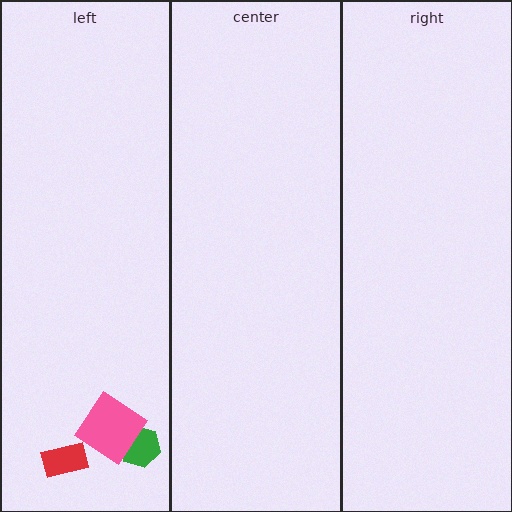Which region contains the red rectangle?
The left region.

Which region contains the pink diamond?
The left region.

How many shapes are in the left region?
3.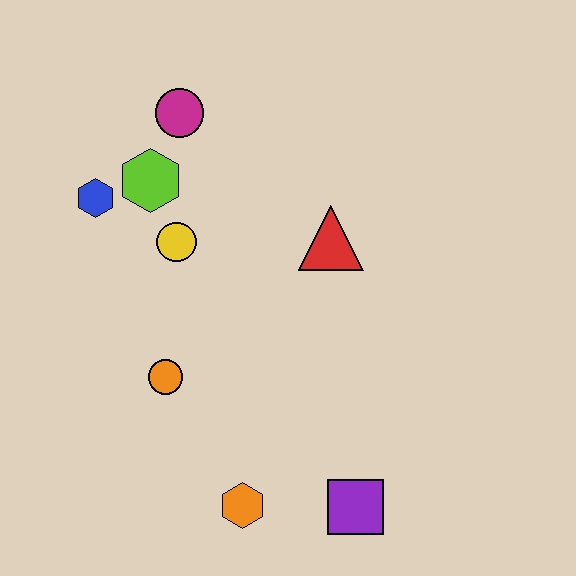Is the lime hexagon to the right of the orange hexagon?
No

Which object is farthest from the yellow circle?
The purple square is farthest from the yellow circle.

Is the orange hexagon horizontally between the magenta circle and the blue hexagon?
No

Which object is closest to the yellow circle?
The lime hexagon is closest to the yellow circle.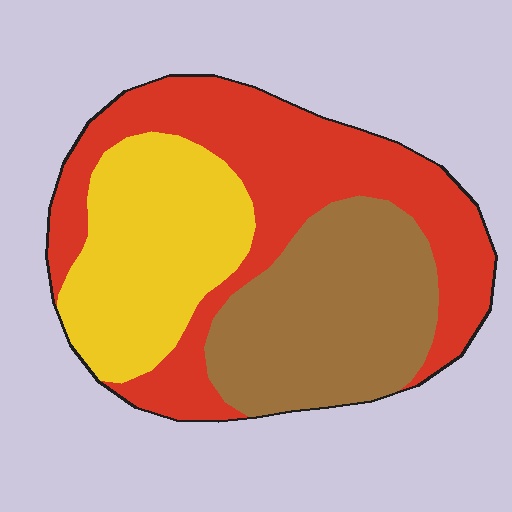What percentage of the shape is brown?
Brown covers about 30% of the shape.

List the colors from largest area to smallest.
From largest to smallest: red, brown, yellow.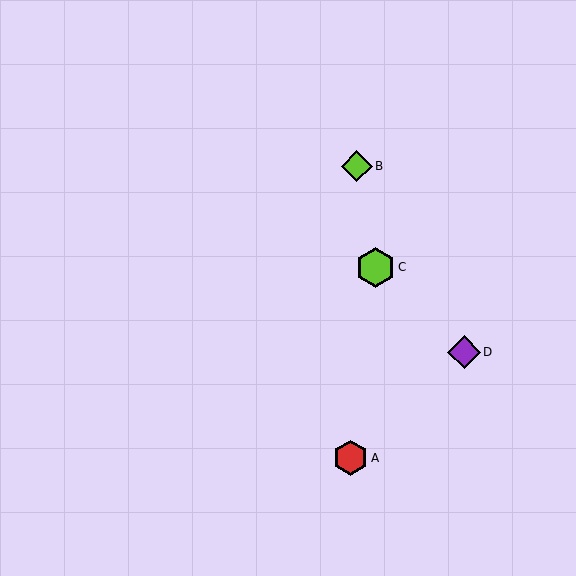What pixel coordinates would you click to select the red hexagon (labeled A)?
Click at (351, 458) to select the red hexagon A.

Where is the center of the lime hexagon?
The center of the lime hexagon is at (375, 267).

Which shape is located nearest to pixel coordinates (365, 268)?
The lime hexagon (labeled C) at (375, 267) is nearest to that location.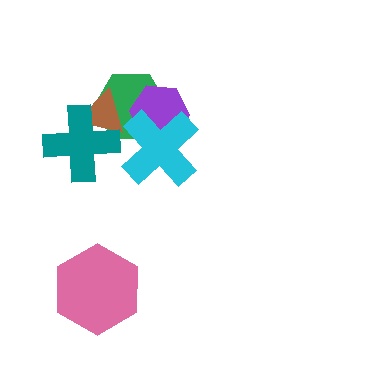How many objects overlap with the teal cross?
2 objects overlap with the teal cross.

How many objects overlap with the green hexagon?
4 objects overlap with the green hexagon.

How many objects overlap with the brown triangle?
2 objects overlap with the brown triangle.